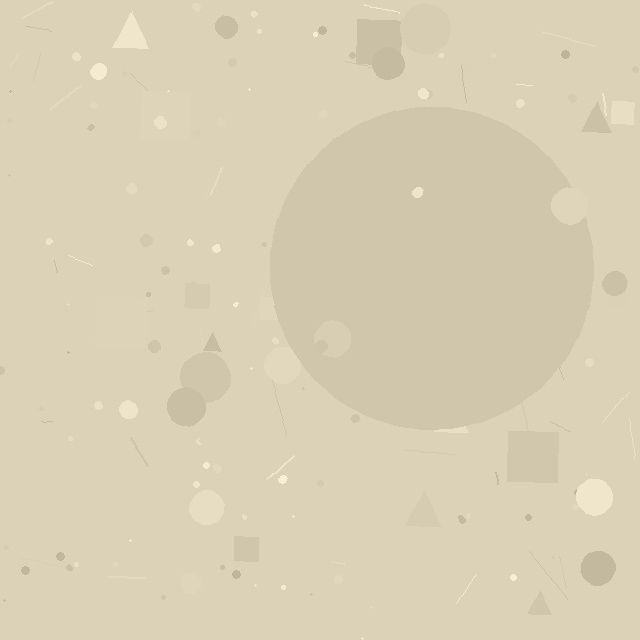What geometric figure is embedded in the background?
A circle is embedded in the background.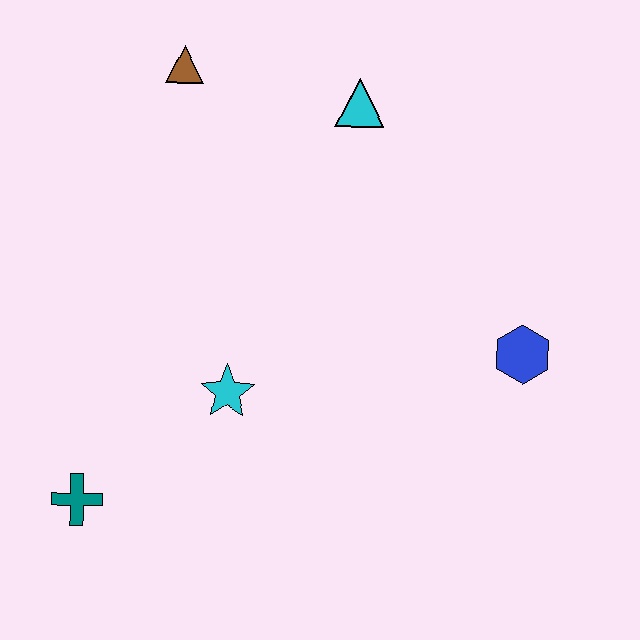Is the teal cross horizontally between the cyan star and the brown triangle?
No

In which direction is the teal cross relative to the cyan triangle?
The teal cross is below the cyan triangle.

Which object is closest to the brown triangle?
The cyan triangle is closest to the brown triangle.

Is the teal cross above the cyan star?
No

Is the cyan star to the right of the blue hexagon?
No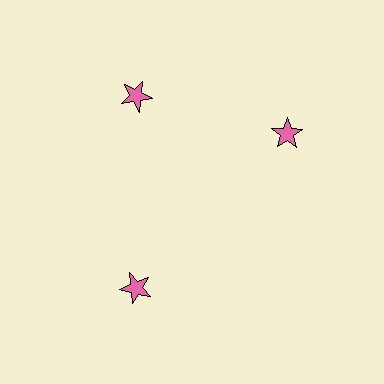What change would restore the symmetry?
The symmetry would be restored by rotating it back into even spacing with its neighbors so that all 3 stars sit at equal angles and equal distance from the center.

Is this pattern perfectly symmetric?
No. The 3 pink stars are arranged in a ring, but one element near the 3 o'clock position is rotated out of alignment along the ring, breaking the 3-fold rotational symmetry.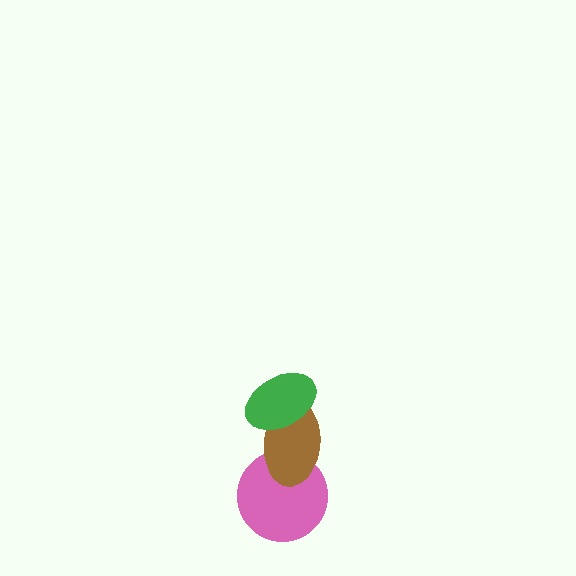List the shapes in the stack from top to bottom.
From top to bottom: the green ellipse, the brown ellipse, the pink circle.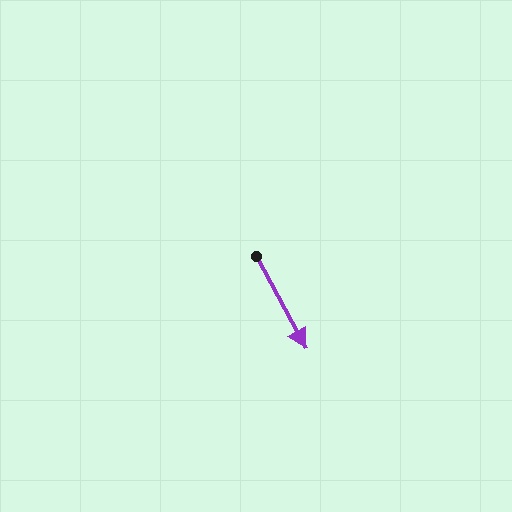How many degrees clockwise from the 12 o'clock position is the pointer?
Approximately 152 degrees.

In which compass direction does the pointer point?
Southeast.